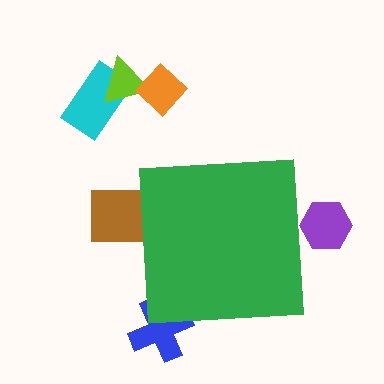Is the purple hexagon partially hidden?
Yes, the purple hexagon is partially hidden behind the green square.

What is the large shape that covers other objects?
A green square.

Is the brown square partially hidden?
Yes, the brown square is partially hidden behind the green square.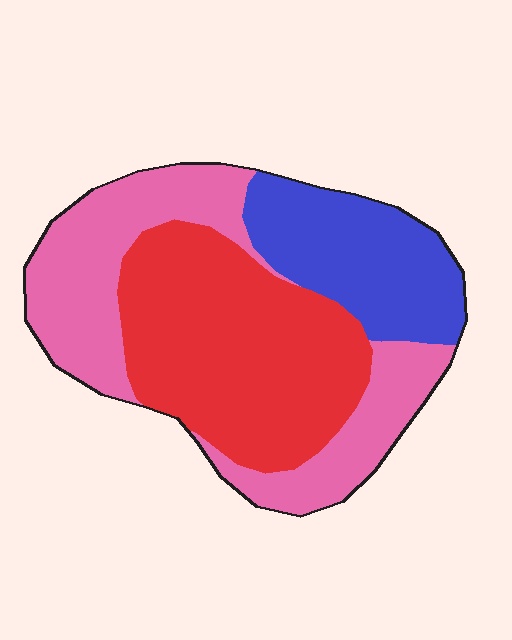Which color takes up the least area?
Blue, at roughly 20%.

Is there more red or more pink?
Red.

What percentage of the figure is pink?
Pink takes up about three eighths (3/8) of the figure.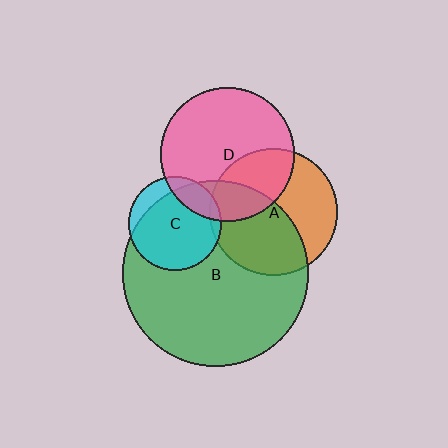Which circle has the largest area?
Circle B (green).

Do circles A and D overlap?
Yes.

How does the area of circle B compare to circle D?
Approximately 1.9 times.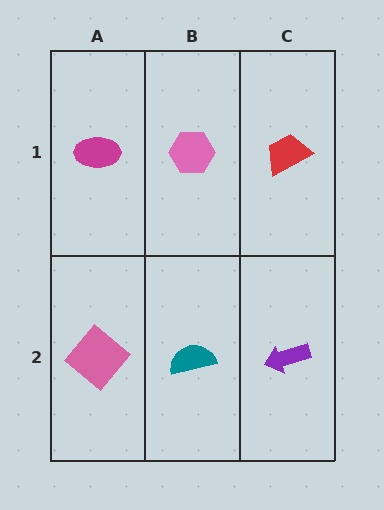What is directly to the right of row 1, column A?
A pink hexagon.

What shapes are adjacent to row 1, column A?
A pink diamond (row 2, column A), a pink hexagon (row 1, column B).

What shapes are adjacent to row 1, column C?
A purple arrow (row 2, column C), a pink hexagon (row 1, column B).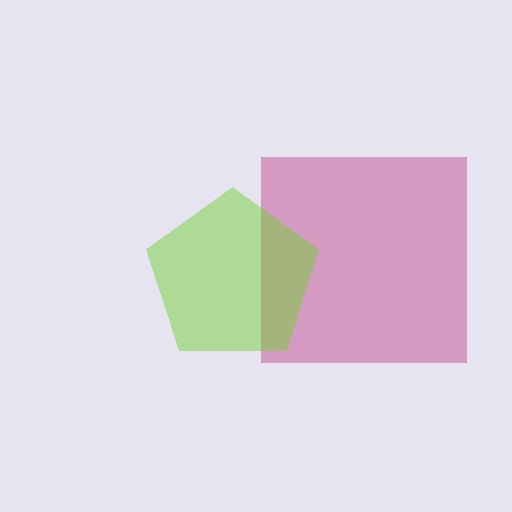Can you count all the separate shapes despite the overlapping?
Yes, there are 2 separate shapes.